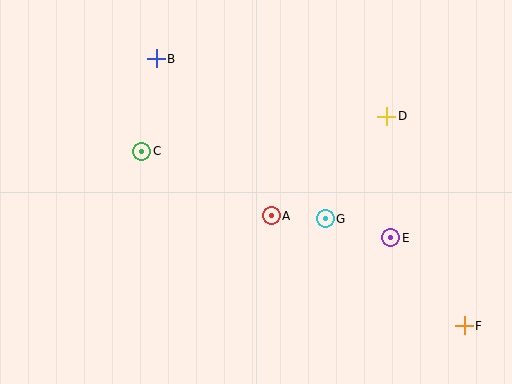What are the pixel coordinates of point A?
Point A is at (271, 216).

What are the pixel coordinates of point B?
Point B is at (156, 59).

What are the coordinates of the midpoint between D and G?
The midpoint between D and G is at (356, 168).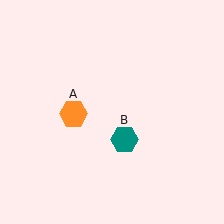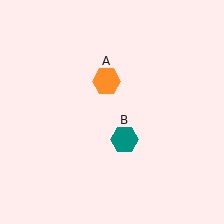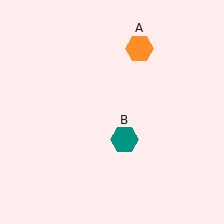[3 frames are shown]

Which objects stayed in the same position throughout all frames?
Teal hexagon (object B) remained stationary.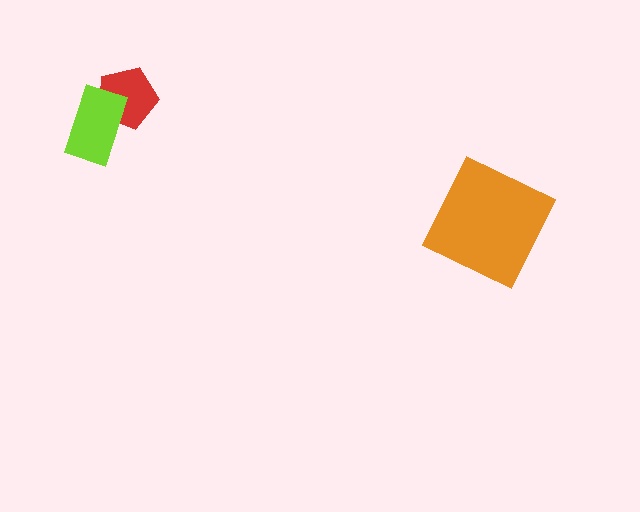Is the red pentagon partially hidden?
Yes, it is partially covered by another shape.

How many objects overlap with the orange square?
0 objects overlap with the orange square.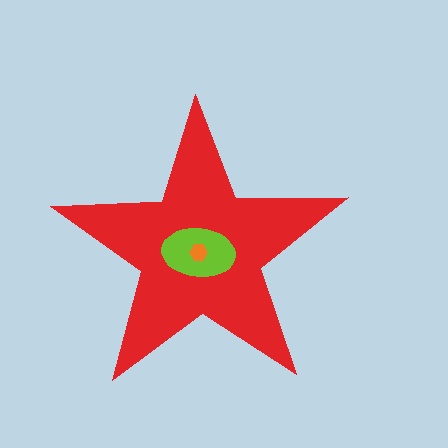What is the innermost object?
The orange hexagon.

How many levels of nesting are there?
3.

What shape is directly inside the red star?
The lime ellipse.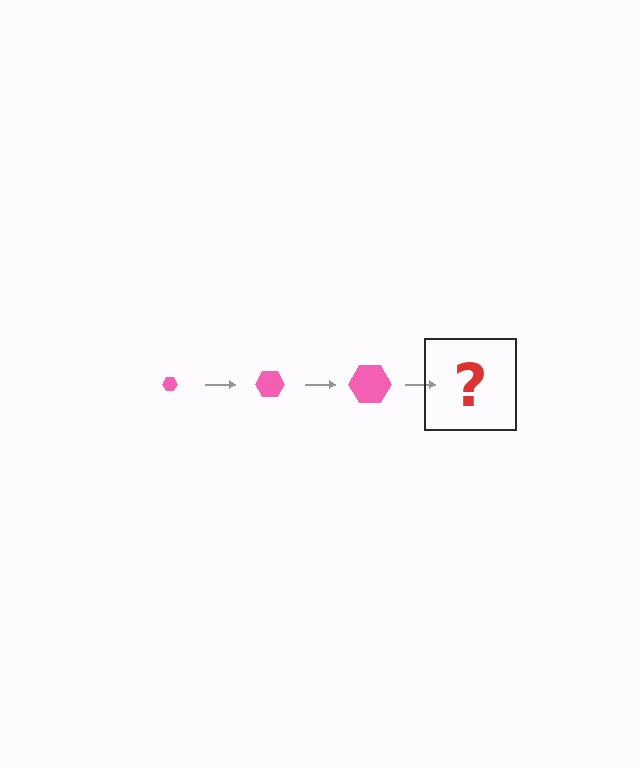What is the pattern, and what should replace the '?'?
The pattern is that the hexagon gets progressively larger each step. The '?' should be a pink hexagon, larger than the previous one.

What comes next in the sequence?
The next element should be a pink hexagon, larger than the previous one.